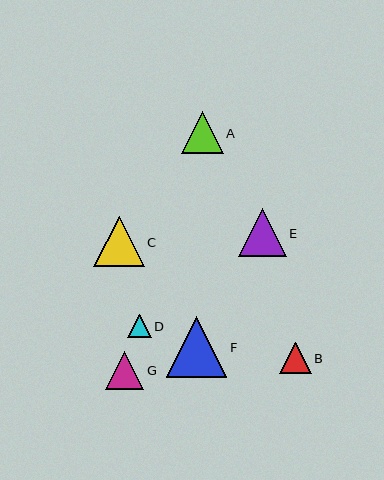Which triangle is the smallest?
Triangle D is the smallest with a size of approximately 24 pixels.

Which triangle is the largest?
Triangle F is the largest with a size of approximately 60 pixels.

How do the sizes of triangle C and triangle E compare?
Triangle C and triangle E are approximately the same size.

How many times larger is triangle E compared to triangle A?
Triangle E is approximately 1.1 times the size of triangle A.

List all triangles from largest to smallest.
From largest to smallest: F, C, E, A, G, B, D.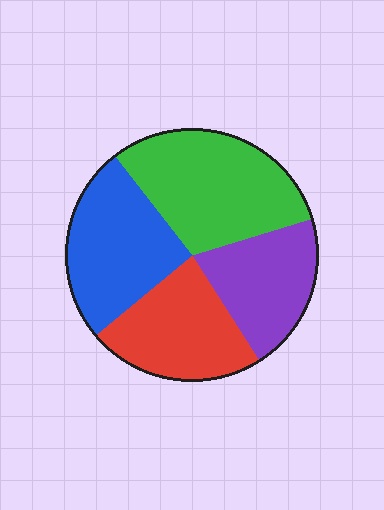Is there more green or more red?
Green.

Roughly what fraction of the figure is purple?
Purple covers roughly 20% of the figure.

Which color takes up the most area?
Green, at roughly 30%.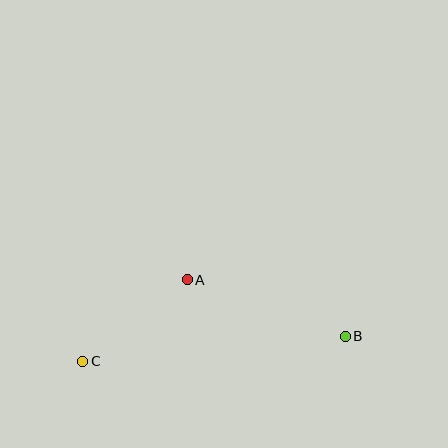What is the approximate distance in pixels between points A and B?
The distance between A and B is approximately 168 pixels.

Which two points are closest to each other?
Points A and C are closest to each other.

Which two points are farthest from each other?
Points B and C are farthest from each other.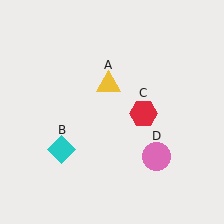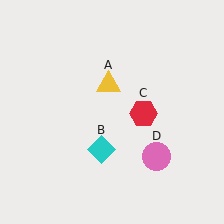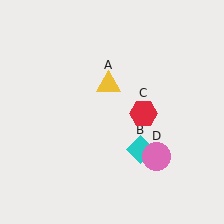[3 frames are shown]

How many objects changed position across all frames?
1 object changed position: cyan diamond (object B).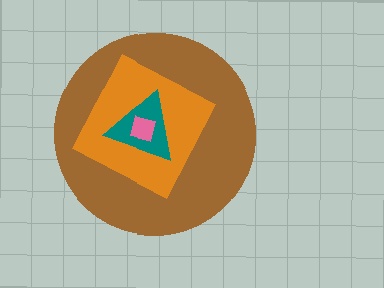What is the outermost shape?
The brown circle.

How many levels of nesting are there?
4.